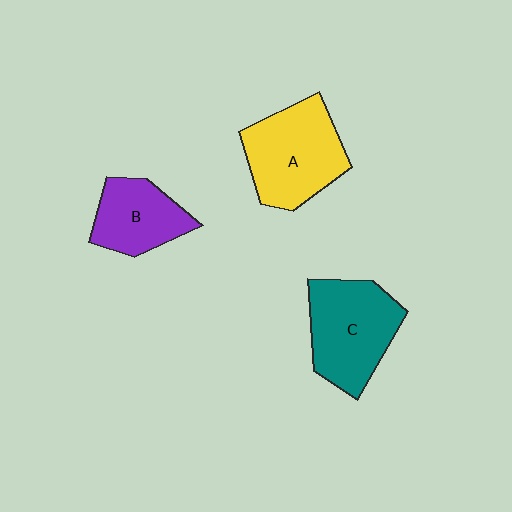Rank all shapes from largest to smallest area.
From largest to smallest: A (yellow), C (teal), B (purple).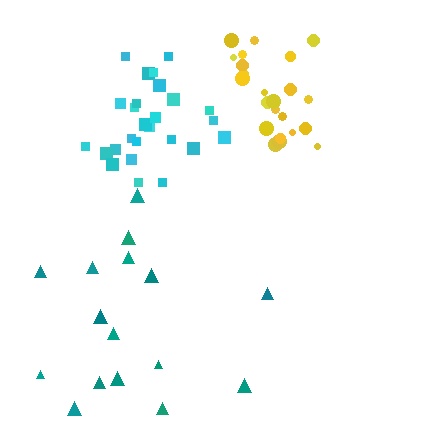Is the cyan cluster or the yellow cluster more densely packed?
Yellow.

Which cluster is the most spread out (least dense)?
Teal.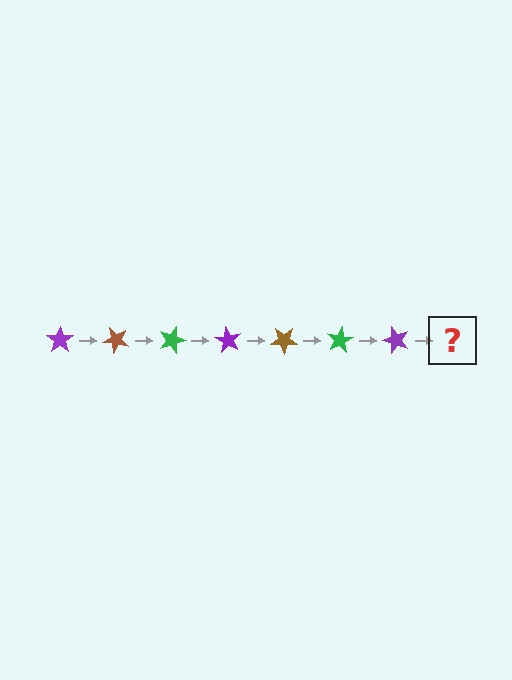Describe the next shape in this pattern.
It should be a brown star, rotated 315 degrees from the start.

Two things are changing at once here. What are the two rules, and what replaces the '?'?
The two rules are that it rotates 45 degrees each step and the color cycles through purple, brown, and green. The '?' should be a brown star, rotated 315 degrees from the start.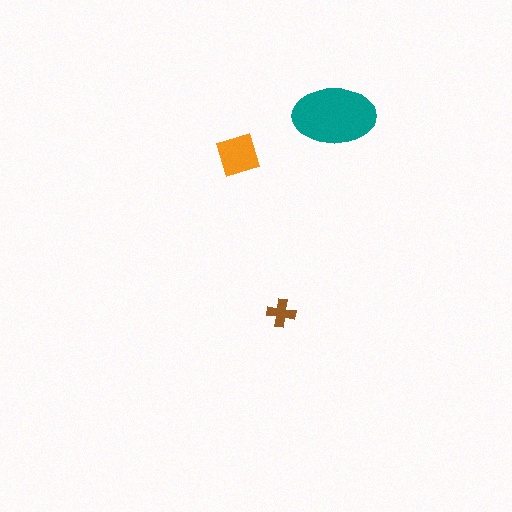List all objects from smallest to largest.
The brown cross, the orange diamond, the teal ellipse.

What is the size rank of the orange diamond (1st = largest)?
2nd.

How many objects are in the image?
There are 3 objects in the image.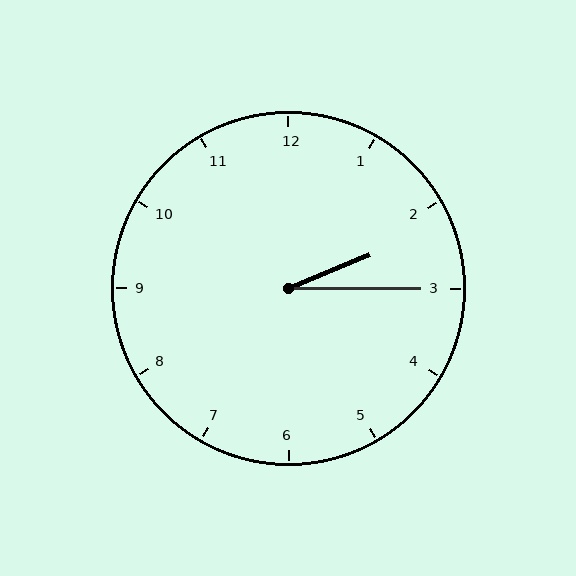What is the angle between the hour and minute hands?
Approximately 22 degrees.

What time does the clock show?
2:15.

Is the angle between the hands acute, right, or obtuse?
It is acute.